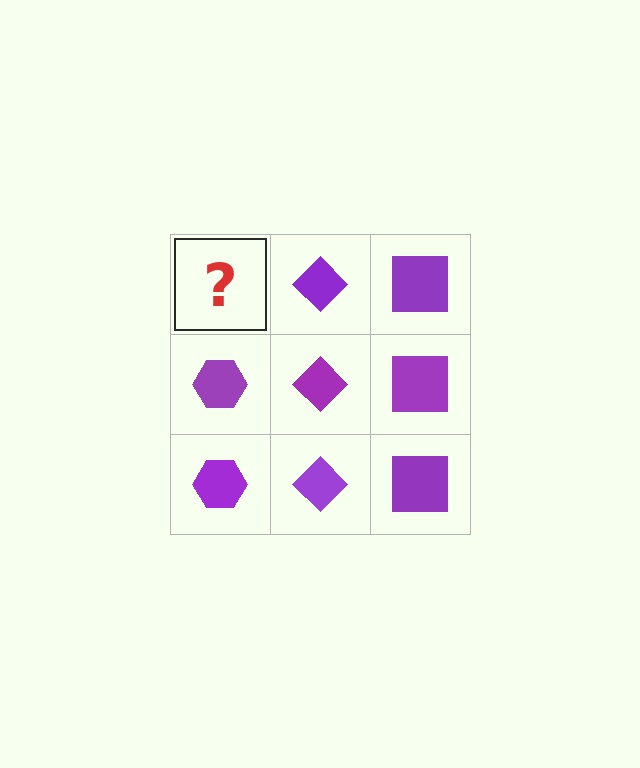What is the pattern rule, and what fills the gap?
The rule is that each column has a consistent shape. The gap should be filled with a purple hexagon.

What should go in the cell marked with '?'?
The missing cell should contain a purple hexagon.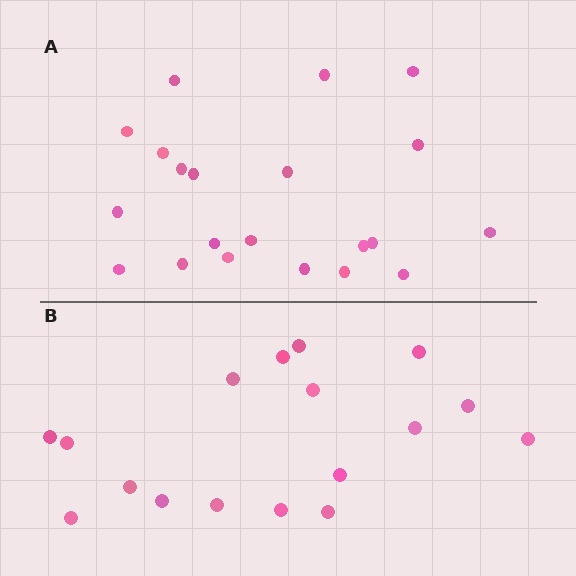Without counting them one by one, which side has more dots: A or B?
Region A (the top region) has more dots.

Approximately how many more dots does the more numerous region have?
Region A has about 4 more dots than region B.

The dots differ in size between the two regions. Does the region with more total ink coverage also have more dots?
No. Region B has more total ink coverage because its dots are larger, but region A actually contains more individual dots. Total area can be misleading — the number of items is what matters here.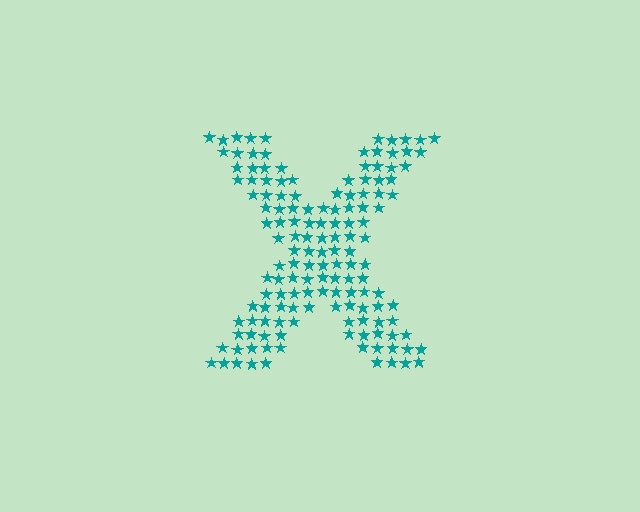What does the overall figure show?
The overall figure shows the letter X.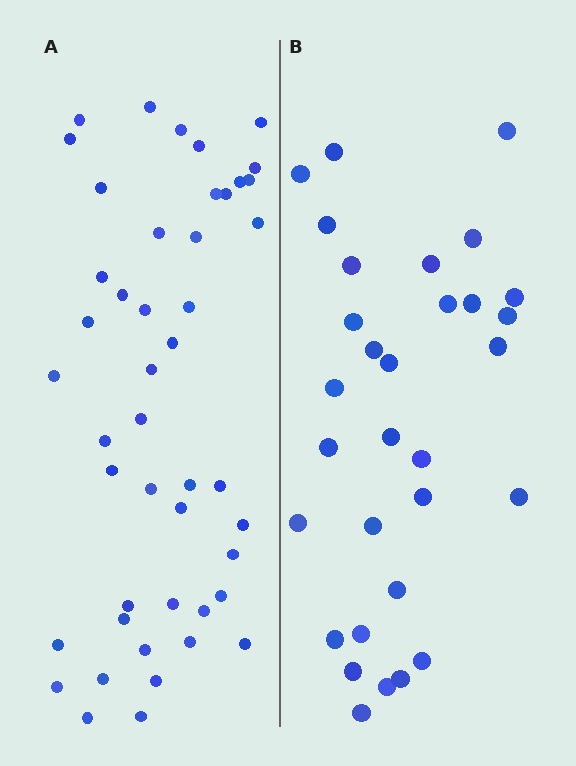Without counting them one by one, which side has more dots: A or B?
Region A (the left region) has more dots.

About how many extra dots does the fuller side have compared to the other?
Region A has approximately 15 more dots than region B.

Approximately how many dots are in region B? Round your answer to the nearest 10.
About 30 dots. (The exact count is 31, which rounds to 30.)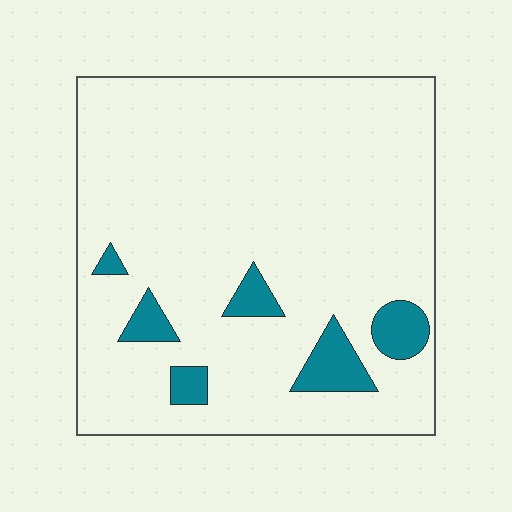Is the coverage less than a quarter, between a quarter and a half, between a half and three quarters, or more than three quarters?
Less than a quarter.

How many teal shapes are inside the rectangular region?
6.